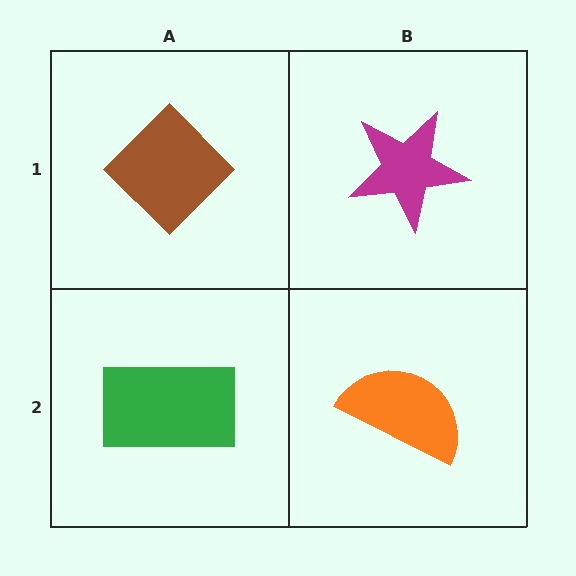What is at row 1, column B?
A magenta star.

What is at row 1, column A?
A brown diamond.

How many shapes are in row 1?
2 shapes.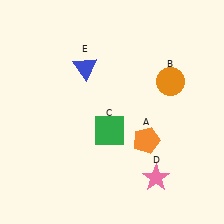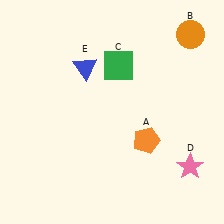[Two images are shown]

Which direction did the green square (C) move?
The green square (C) moved up.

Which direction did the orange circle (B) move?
The orange circle (B) moved up.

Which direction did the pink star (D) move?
The pink star (D) moved right.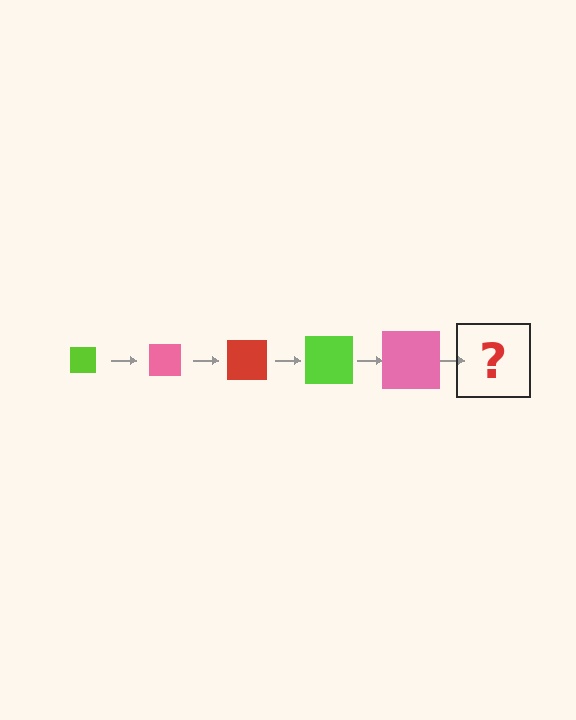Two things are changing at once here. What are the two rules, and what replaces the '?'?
The two rules are that the square grows larger each step and the color cycles through lime, pink, and red. The '?' should be a red square, larger than the previous one.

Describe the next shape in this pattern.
It should be a red square, larger than the previous one.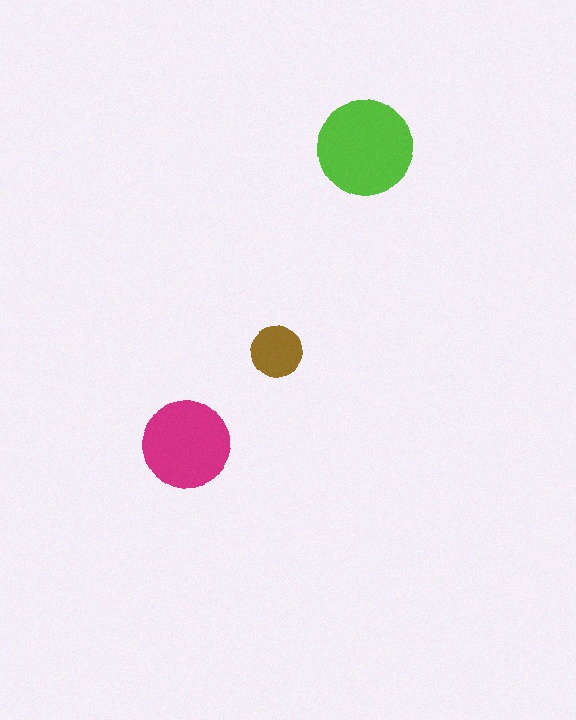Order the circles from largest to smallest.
the lime one, the magenta one, the brown one.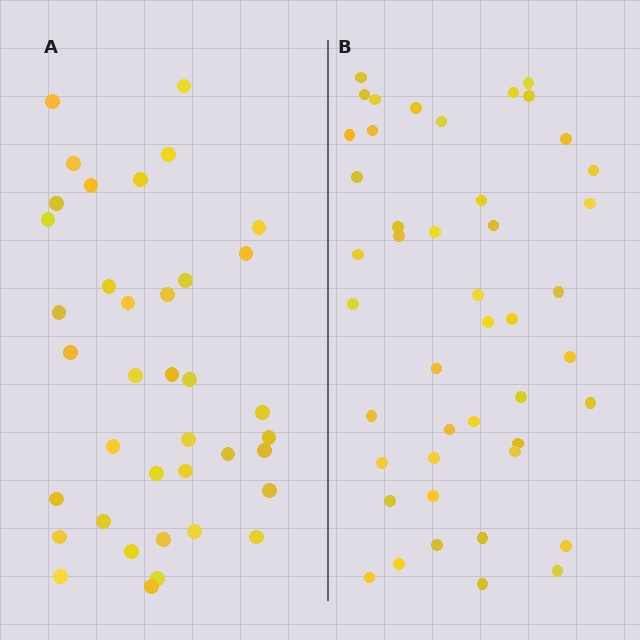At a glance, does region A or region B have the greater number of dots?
Region B (the right region) has more dots.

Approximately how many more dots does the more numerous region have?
Region B has roughly 8 or so more dots than region A.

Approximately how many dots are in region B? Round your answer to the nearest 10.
About 40 dots. (The exact count is 45, which rounds to 40.)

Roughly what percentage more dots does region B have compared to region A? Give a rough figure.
About 20% more.